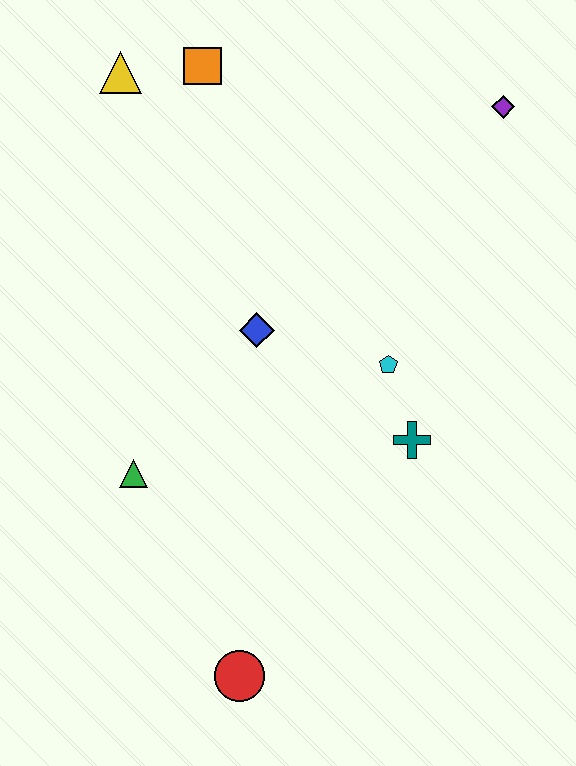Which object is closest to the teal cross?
The cyan pentagon is closest to the teal cross.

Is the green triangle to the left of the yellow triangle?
No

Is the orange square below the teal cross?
No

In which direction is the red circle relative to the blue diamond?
The red circle is below the blue diamond.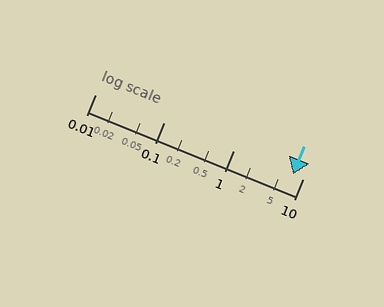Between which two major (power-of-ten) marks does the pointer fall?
The pointer is between 1 and 10.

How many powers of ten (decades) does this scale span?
The scale spans 3 decades, from 0.01 to 10.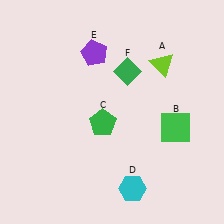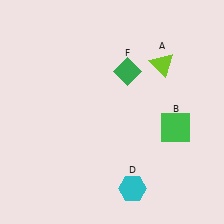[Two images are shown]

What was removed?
The purple pentagon (E), the green pentagon (C) were removed in Image 2.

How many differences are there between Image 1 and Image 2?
There are 2 differences between the two images.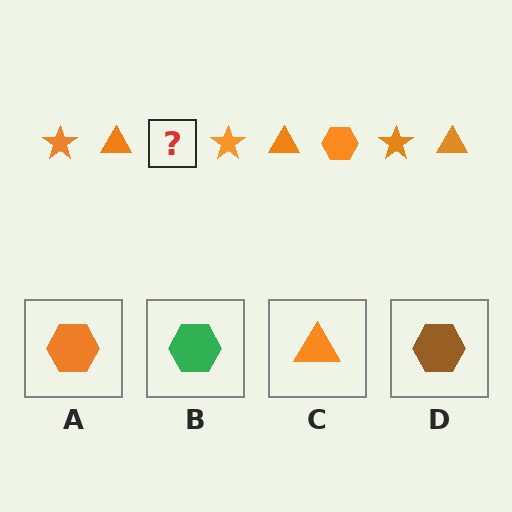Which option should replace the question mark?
Option A.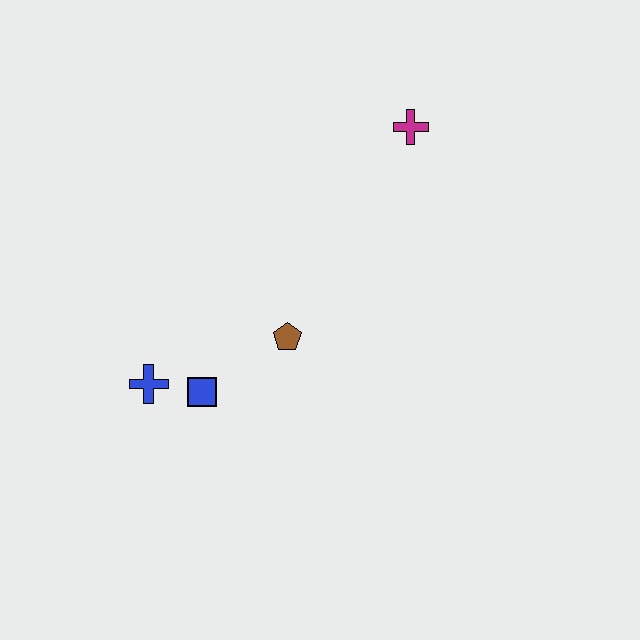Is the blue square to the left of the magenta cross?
Yes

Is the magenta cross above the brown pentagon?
Yes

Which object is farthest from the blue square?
The magenta cross is farthest from the blue square.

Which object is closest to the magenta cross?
The brown pentagon is closest to the magenta cross.